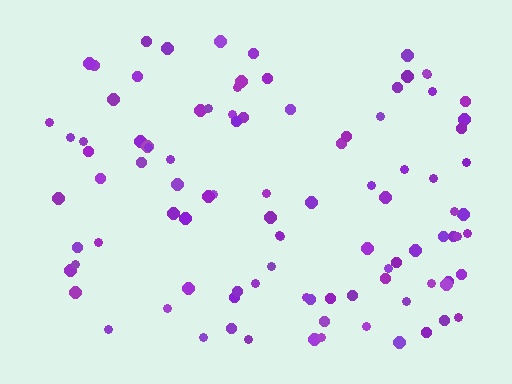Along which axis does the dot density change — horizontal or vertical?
Horizontal.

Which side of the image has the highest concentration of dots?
The right.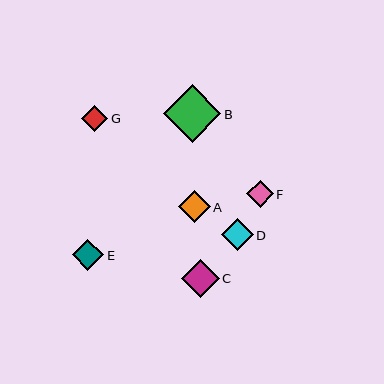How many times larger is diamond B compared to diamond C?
Diamond B is approximately 1.5 times the size of diamond C.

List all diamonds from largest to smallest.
From largest to smallest: B, C, A, E, D, F, G.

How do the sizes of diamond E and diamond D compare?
Diamond E and diamond D are approximately the same size.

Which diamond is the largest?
Diamond B is the largest with a size of approximately 58 pixels.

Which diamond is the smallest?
Diamond G is the smallest with a size of approximately 26 pixels.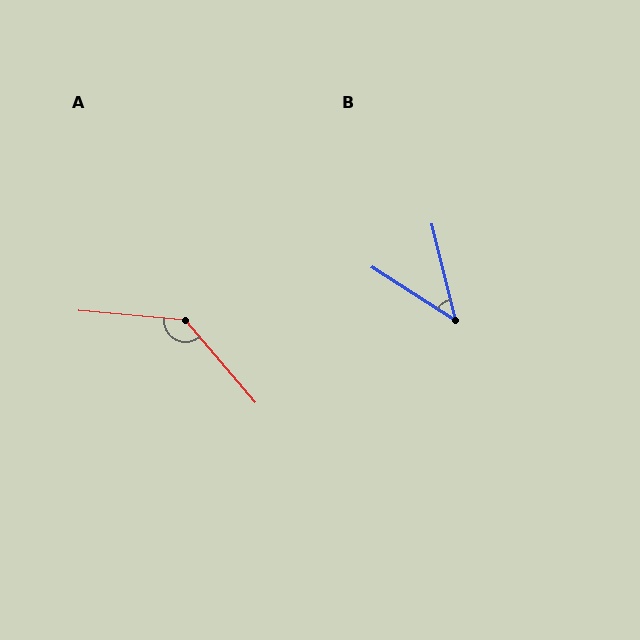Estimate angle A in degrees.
Approximately 136 degrees.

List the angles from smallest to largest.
B (44°), A (136°).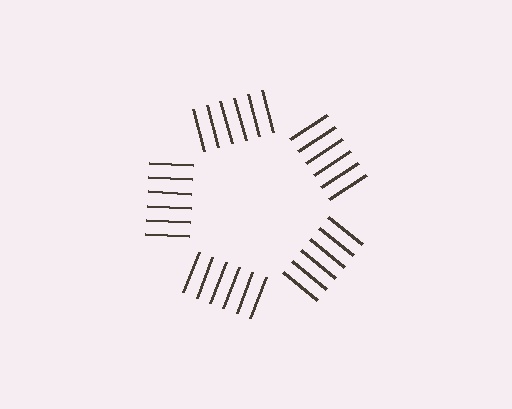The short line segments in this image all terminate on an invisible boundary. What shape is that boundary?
An illusory pentagon — the line segments terminate on its edges but no continuous stroke is drawn.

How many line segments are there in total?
30 — 6 along each of the 5 edges.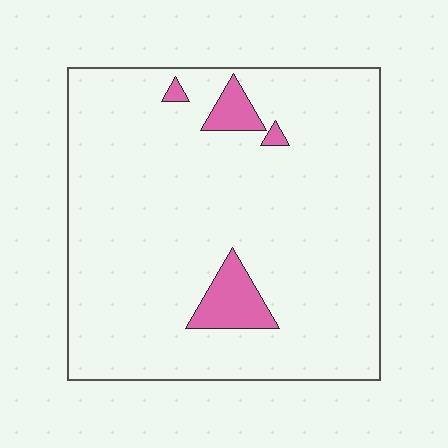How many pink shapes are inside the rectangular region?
4.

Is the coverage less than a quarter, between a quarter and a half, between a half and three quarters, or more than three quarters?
Less than a quarter.